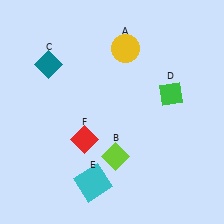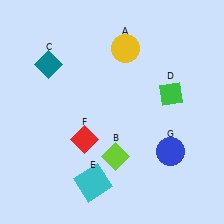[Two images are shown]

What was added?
A blue circle (G) was added in Image 2.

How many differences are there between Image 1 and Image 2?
There is 1 difference between the two images.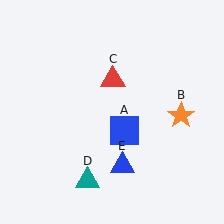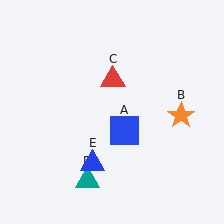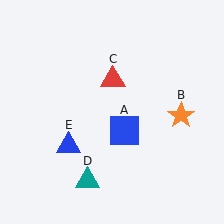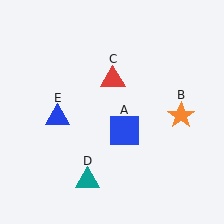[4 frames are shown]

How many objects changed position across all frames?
1 object changed position: blue triangle (object E).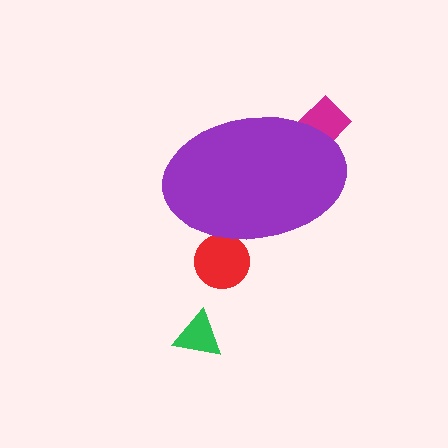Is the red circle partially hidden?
Yes, the red circle is partially hidden behind the purple ellipse.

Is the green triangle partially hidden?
No, the green triangle is fully visible.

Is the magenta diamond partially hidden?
Yes, the magenta diamond is partially hidden behind the purple ellipse.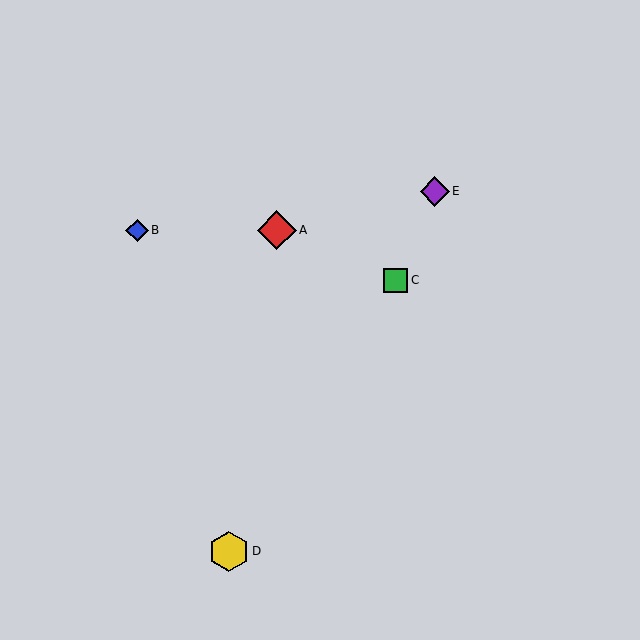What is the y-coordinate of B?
Object B is at y≈230.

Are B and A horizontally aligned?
Yes, both are at y≈230.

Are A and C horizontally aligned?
No, A is at y≈230 and C is at y≈280.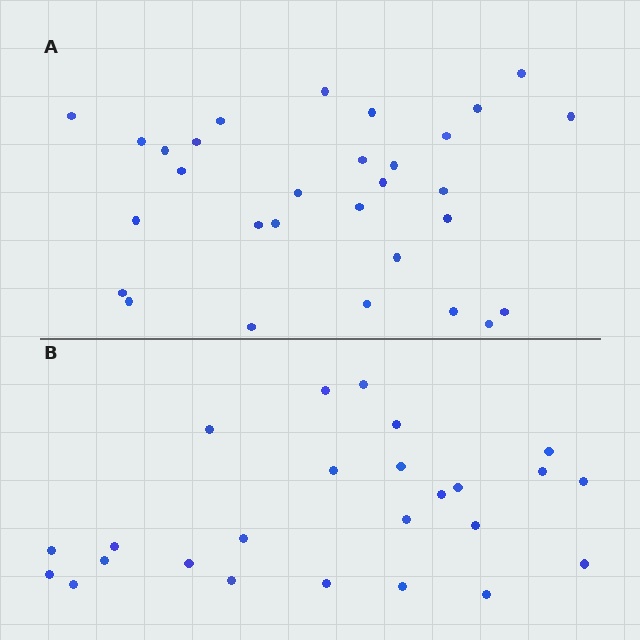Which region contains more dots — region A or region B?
Region A (the top region) has more dots.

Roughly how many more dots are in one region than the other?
Region A has about 5 more dots than region B.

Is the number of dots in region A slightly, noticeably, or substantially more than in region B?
Region A has only slightly more — the two regions are fairly close. The ratio is roughly 1.2 to 1.